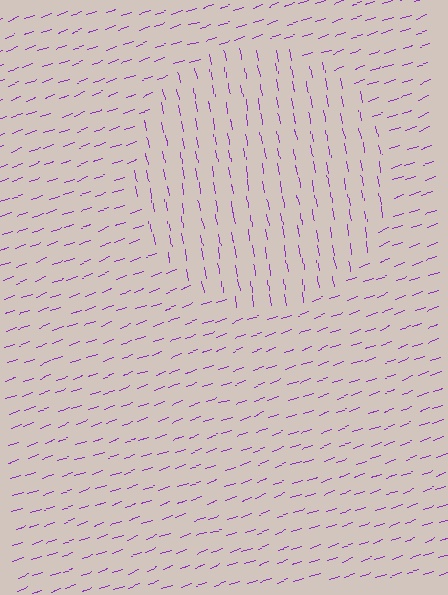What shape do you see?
I see a circle.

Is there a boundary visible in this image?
Yes, there is a texture boundary formed by a change in line orientation.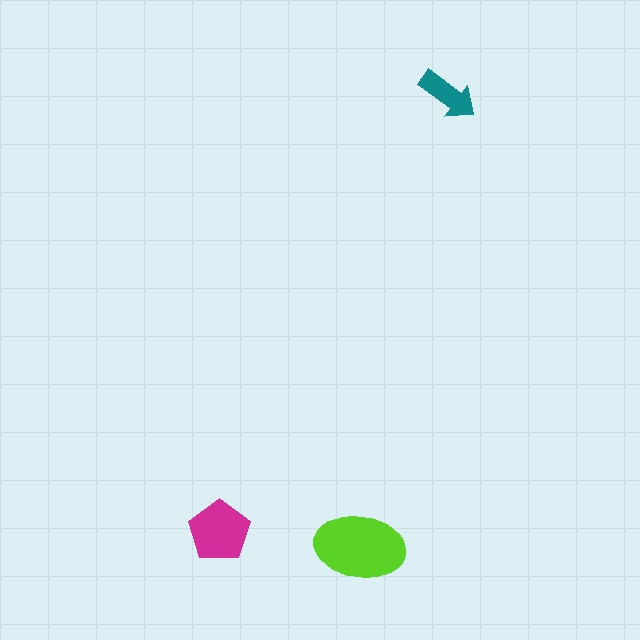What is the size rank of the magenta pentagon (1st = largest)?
2nd.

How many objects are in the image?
There are 3 objects in the image.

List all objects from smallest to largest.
The teal arrow, the magenta pentagon, the lime ellipse.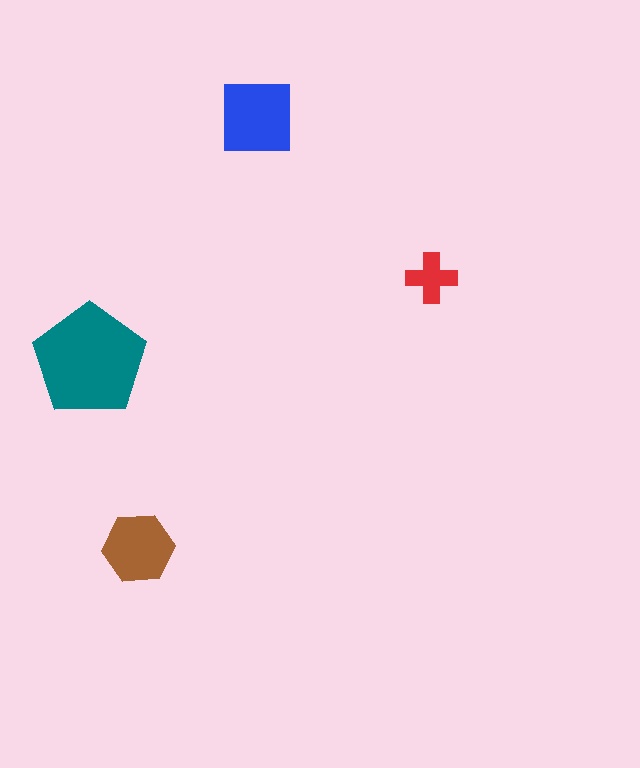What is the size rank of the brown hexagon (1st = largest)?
3rd.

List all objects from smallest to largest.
The red cross, the brown hexagon, the blue square, the teal pentagon.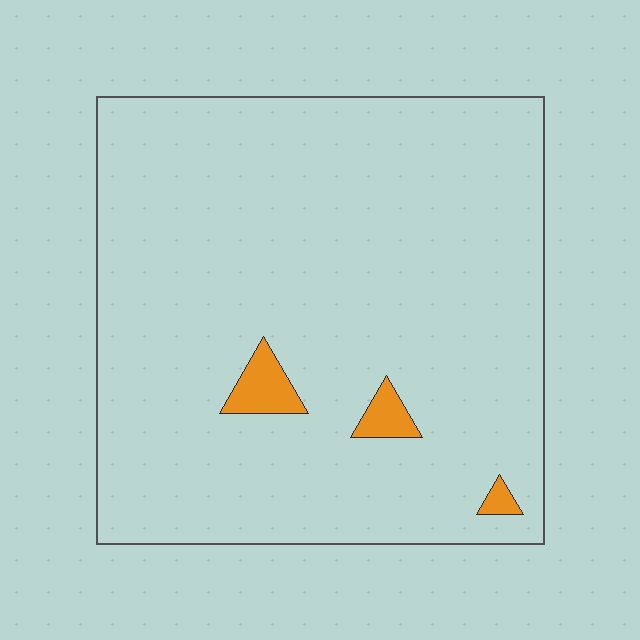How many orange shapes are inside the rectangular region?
3.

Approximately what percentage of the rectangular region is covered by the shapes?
Approximately 5%.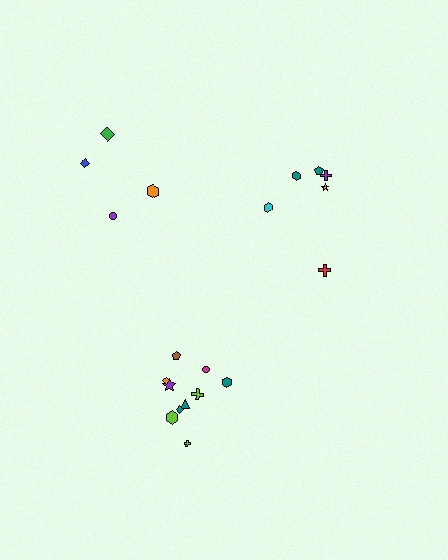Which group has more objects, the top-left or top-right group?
The top-right group.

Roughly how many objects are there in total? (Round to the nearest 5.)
Roughly 20 objects in total.